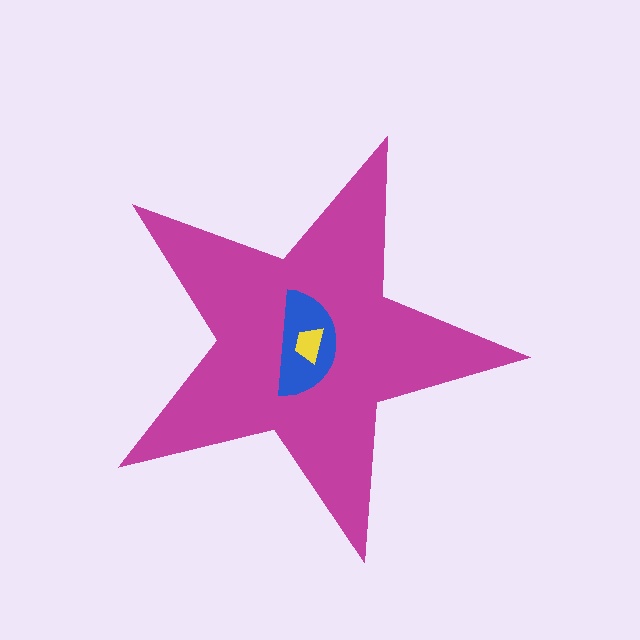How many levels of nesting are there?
3.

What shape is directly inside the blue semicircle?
The yellow trapezoid.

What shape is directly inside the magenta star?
The blue semicircle.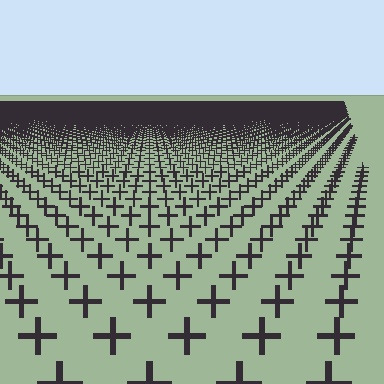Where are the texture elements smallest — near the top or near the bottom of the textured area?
Near the top.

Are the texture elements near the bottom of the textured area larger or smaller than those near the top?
Larger. Near the bottom, elements are closer to the viewer and appear at a bigger on-screen size.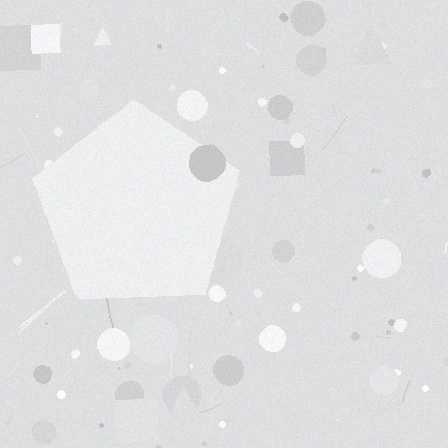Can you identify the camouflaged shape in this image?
The camouflaged shape is a pentagon.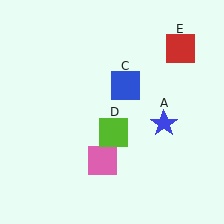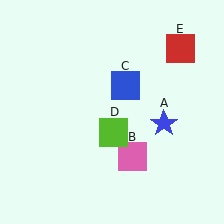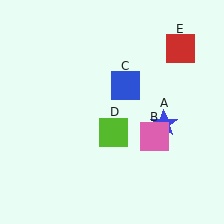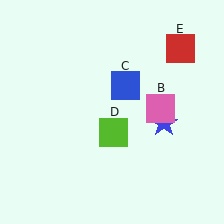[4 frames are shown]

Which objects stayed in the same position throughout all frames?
Blue star (object A) and blue square (object C) and lime square (object D) and red square (object E) remained stationary.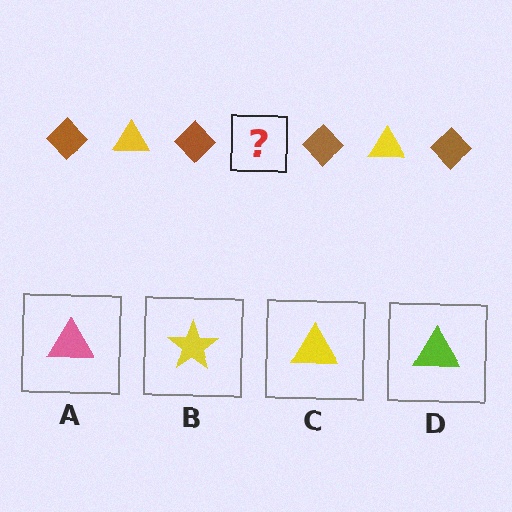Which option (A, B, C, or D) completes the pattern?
C.